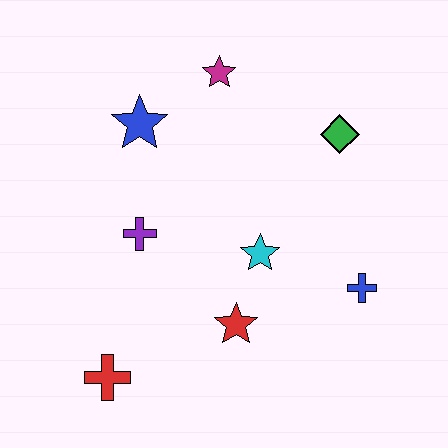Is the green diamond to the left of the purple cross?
No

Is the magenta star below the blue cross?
No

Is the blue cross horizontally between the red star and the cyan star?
No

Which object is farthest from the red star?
The magenta star is farthest from the red star.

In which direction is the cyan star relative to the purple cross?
The cyan star is to the right of the purple cross.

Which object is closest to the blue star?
The magenta star is closest to the blue star.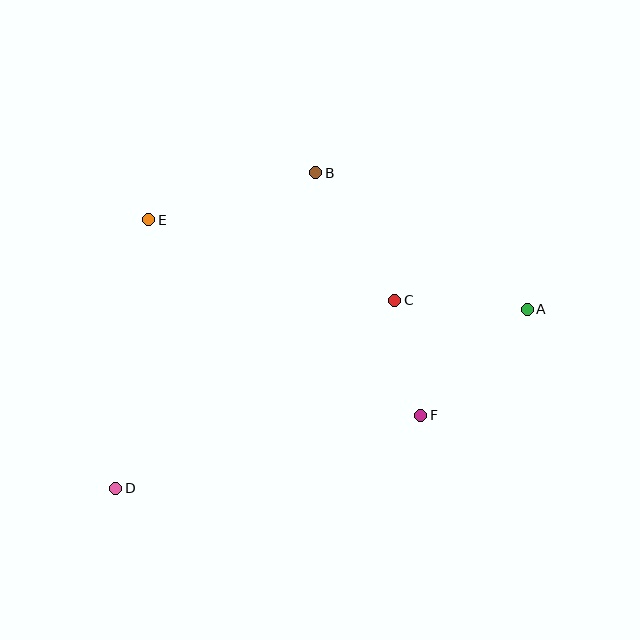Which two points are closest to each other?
Points C and F are closest to each other.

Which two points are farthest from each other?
Points A and D are farthest from each other.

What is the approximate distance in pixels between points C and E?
The distance between C and E is approximately 259 pixels.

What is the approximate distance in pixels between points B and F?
The distance between B and F is approximately 264 pixels.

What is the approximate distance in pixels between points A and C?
The distance between A and C is approximately 133 pixels.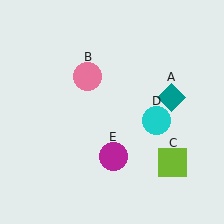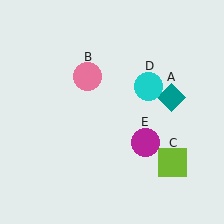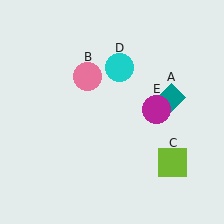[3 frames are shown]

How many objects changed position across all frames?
2 objects changed position: cyan circle (object D), magenta circle (object E).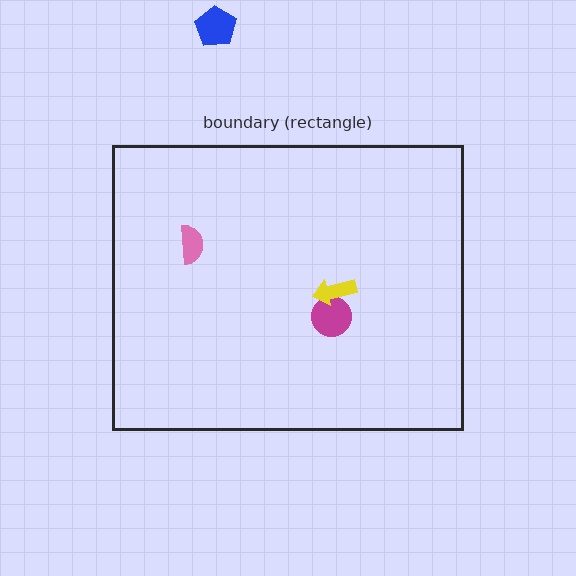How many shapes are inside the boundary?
3 inside, 1 outside.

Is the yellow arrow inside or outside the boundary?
Inside.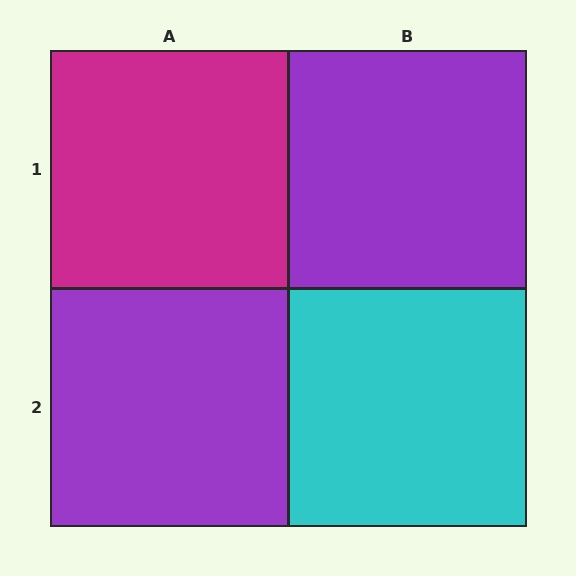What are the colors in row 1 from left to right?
Magenta, purple.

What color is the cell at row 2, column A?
Purple.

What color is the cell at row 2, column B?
Cyan.